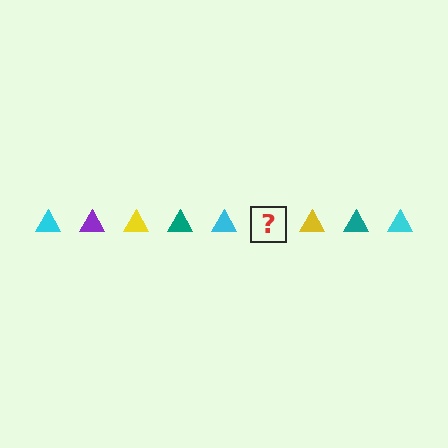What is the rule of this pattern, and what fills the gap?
The rule is that the pattern cycles through cyan, purple, yellow, teal triangles. The gap should be filled with a purple triangle.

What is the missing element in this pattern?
The missing element is a purple triangle.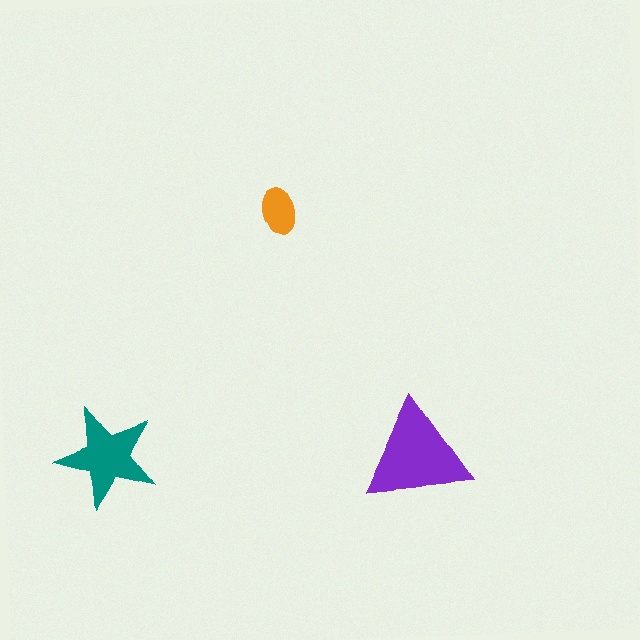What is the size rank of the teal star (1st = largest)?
2nd.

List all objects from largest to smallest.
The purple triangle, the teal star, the orange ellipse.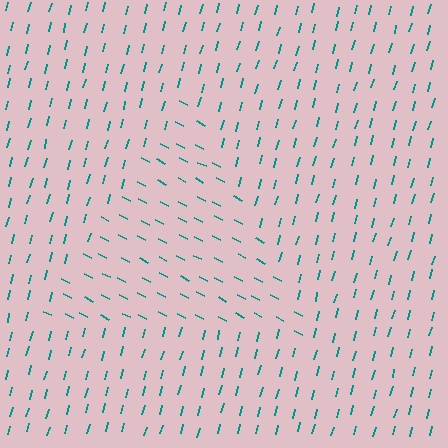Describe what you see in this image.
The image is filled with small teal line segments. A triangle region in the image has lines oriented differently from the surrounding lines, creating a visible texture boundary.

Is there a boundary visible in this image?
Yes, there is a texture boundary formed by a change in line orientation.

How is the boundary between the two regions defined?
The boundary is defined purely by a change in line orientation (approximately 76 degrees difference). All lines are the same color and thickness.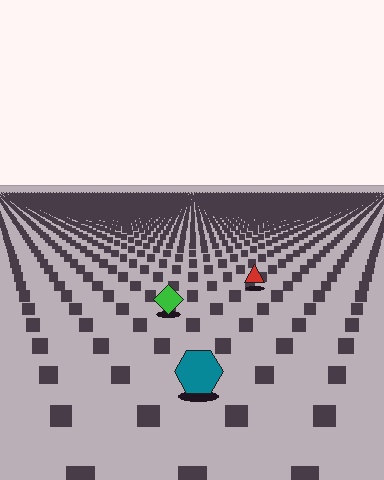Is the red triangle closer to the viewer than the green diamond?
No. The green diamond is closer — you can tell from the texture gradient: the ground texture is coarser near it.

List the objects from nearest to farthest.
From nearest to farthest: the teal hexagon, the green diamond, the red triangle.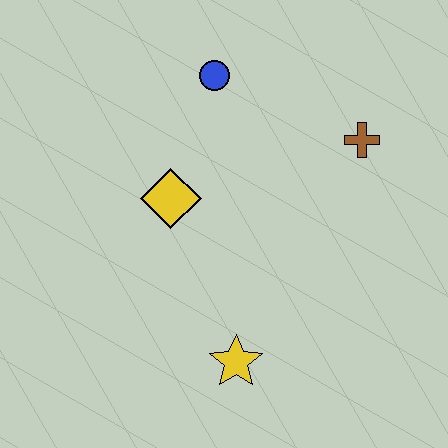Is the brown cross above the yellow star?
Yes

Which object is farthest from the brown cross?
The yellow star is farthest from the brown cross.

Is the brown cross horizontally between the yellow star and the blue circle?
No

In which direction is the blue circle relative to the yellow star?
The blue circle is above the yellow star.